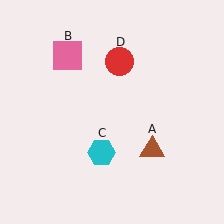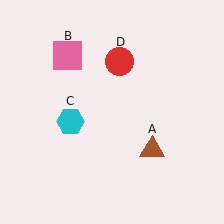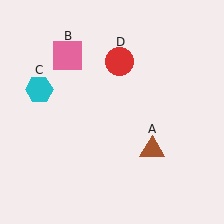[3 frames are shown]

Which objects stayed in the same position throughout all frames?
Brown triangle (object A) and pink square (object B) and red circle (object D) remained stationary.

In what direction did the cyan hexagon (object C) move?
The cyan hexagon (object C) moved up and to the left.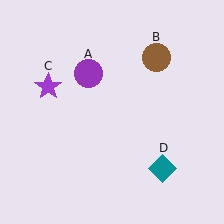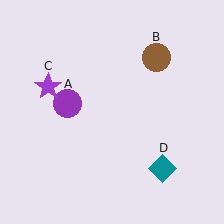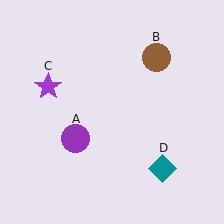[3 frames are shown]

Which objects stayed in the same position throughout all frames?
Brown circle (object B) and purple star (object C) and teal diamond (object D) remained stationary.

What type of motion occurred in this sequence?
The purple circle (object A) rotated counterclockwise around the center of the scene.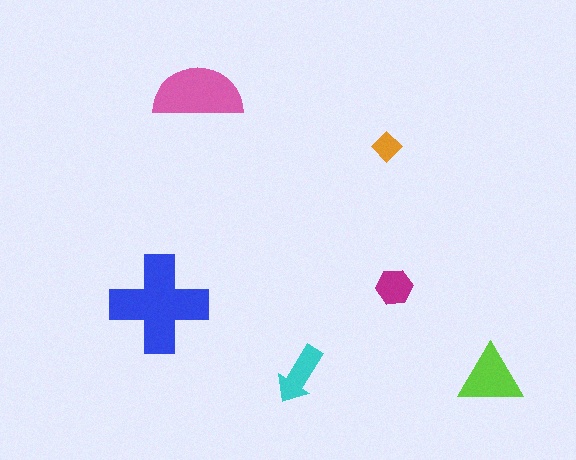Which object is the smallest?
The orange diamond.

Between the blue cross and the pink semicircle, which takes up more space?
The blue cross.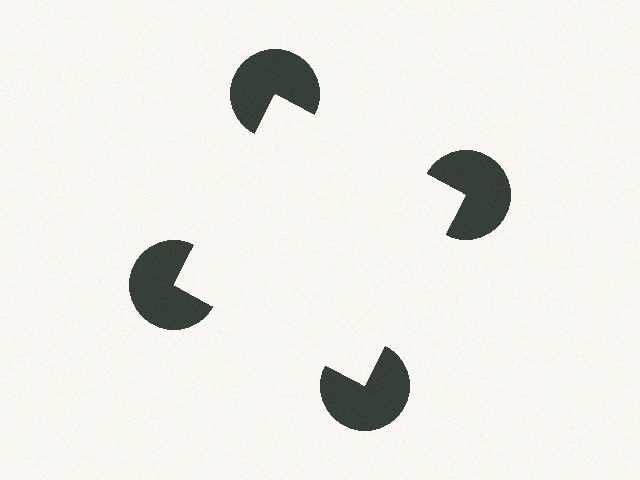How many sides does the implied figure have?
4 sides.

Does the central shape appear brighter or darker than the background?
It typically appears slightly brighter than the background, even though no actual brightness change is drawn.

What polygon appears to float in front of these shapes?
An illusory square — its edges are inferred from the aligned wedge cuts in the pac-man discs, not physically drawn.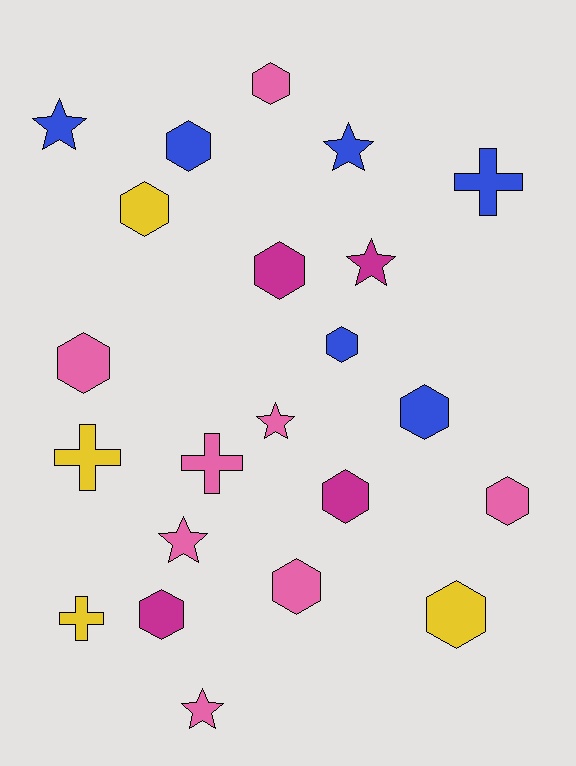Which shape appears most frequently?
Hexagon, with 12 objects.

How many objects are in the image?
There are 22 objects.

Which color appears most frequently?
Pink, with 8 objects.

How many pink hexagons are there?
There are 4 pink hexagons.